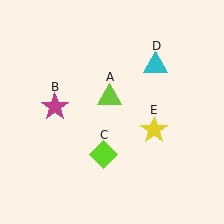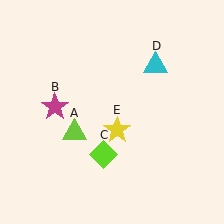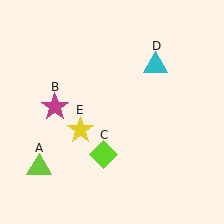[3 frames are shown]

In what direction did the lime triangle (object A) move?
The lime triangle (object A) moved down and to the left.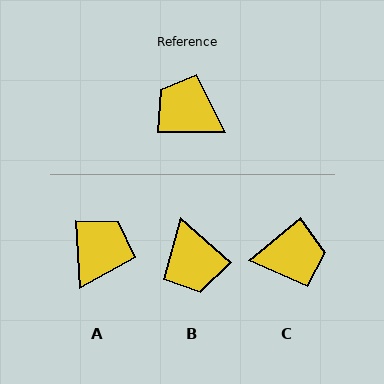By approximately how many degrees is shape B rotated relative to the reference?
Approximately 138 degrees counter-clockwise.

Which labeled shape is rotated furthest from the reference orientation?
C, about 141 degrees away.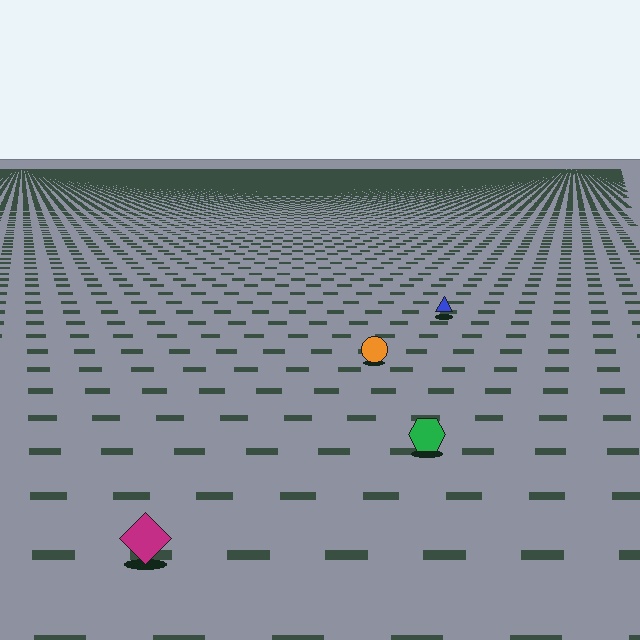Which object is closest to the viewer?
The magenta diamond is closest. The texture marks near it are larger and more spread out.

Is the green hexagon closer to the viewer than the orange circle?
Yes. The green hexagon is closer — you can tell from the texture gradient: the ground texture is coarser near it.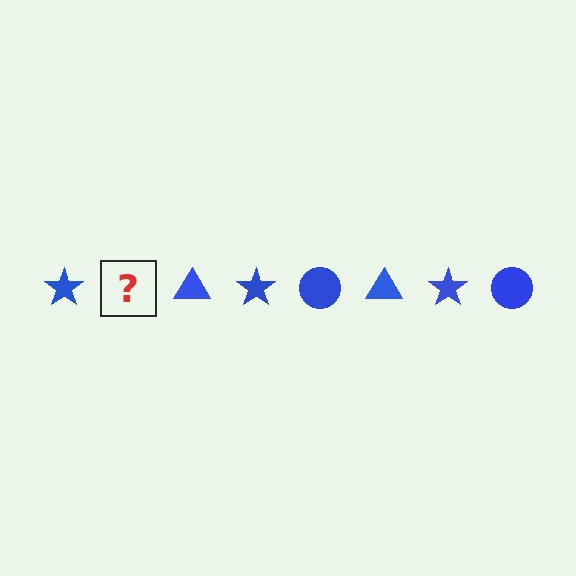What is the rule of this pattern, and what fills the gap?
The rule is that the pattern cycles through star, circle, triangle shapes in blue. The gap should be filled with a blue circle.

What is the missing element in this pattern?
The missing element is a blue circle.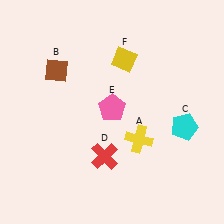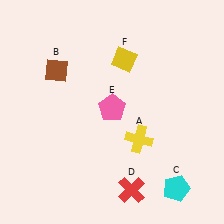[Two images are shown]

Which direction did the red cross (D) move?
The red cross (D) moved down.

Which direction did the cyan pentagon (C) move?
The cyan pentagon (C) moved down.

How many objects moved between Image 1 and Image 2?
2 objects moved between the two images.